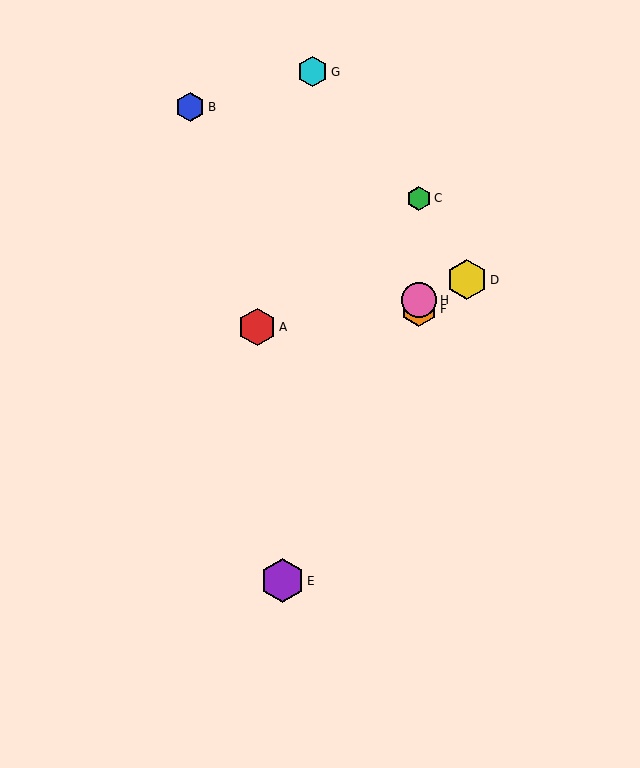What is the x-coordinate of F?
Object F is at x≈419.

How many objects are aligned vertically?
3 objects (C, F, H) are aligned vertically.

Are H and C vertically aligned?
Yes, both are at x≈419.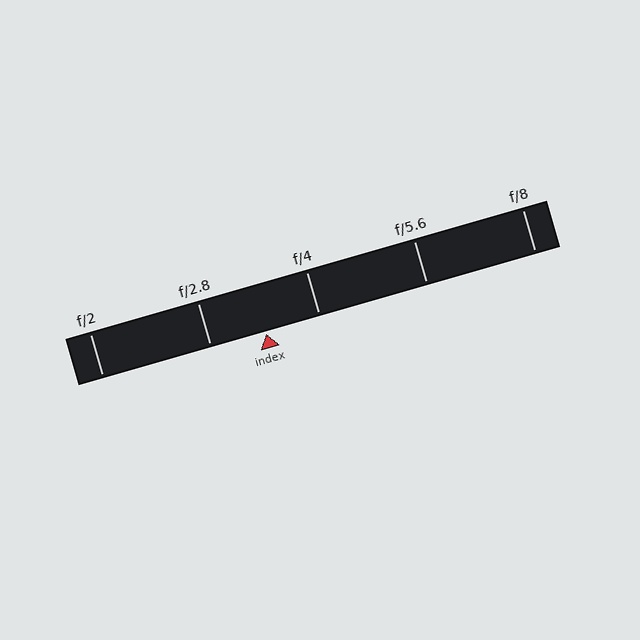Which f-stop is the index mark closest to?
The index mark is closest to f/4.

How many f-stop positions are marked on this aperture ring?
There are 5 f-stop positions marked.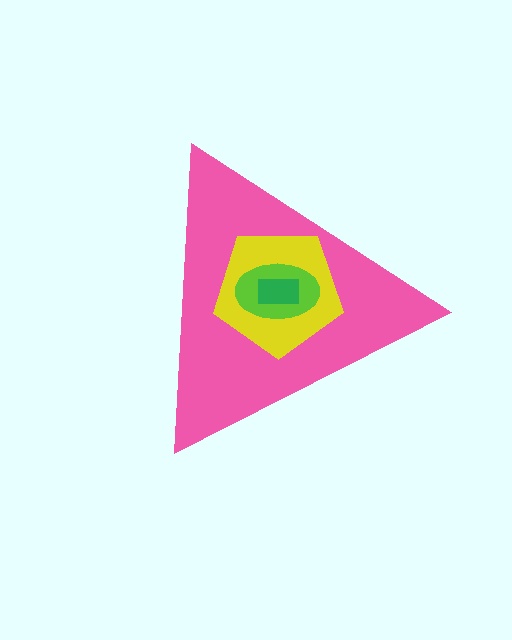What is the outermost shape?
The pink triangle.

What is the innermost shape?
The green rectangle.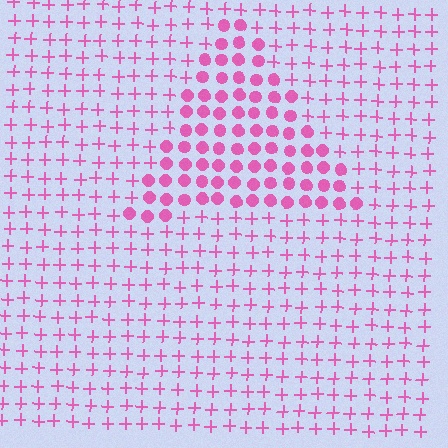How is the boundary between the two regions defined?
The boundary is defined by a change in element shape: circles inside vs. plus signs outside. All elements share the same color and spacing.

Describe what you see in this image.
The image is filled with small pink elements arranged in a uniform grid. A triangle-shaped region contains circles, while the surrounding area contains plus signs. The boundary is defined purely by the change in element shape.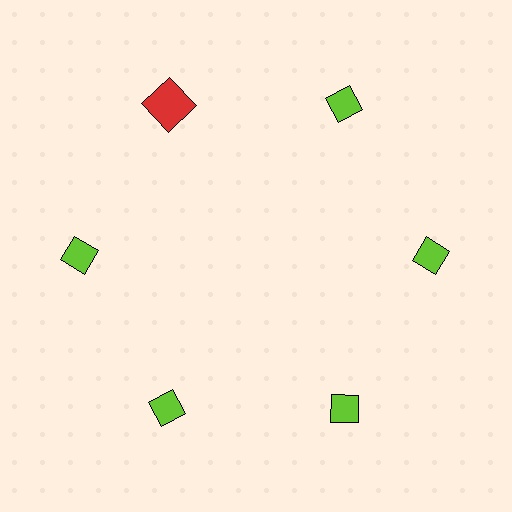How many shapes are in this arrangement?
There are 6 shapes arranged in a ring pattern.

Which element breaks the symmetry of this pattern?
The red square at roughly the 11 o'clock position breaks the symmetry. All other shapes are lime diamonds.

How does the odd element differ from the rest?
It differs in both color (red instead of lime) and shape (square instead of diamond).